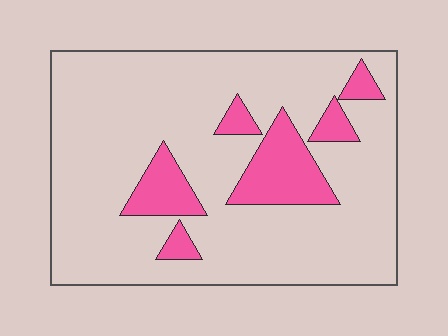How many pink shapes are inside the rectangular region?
6.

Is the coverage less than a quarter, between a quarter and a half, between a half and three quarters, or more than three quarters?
Less than a quarter.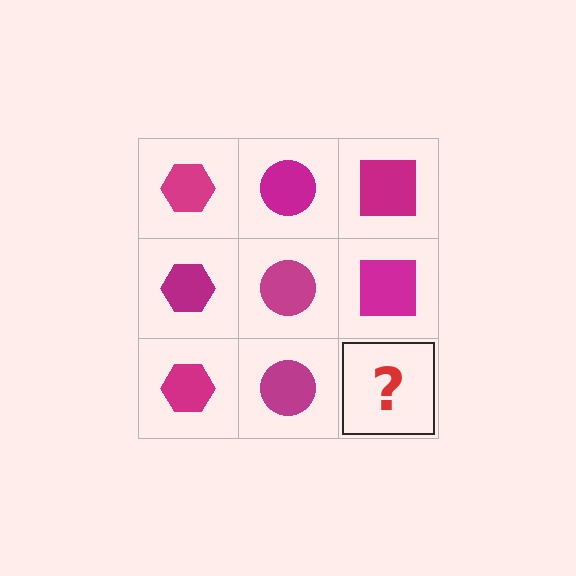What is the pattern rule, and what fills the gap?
The rule is that each column has a consistent shape. The gap should be filled with a magenta square.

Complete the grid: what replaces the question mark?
The question mark should be replaced with a magenta square.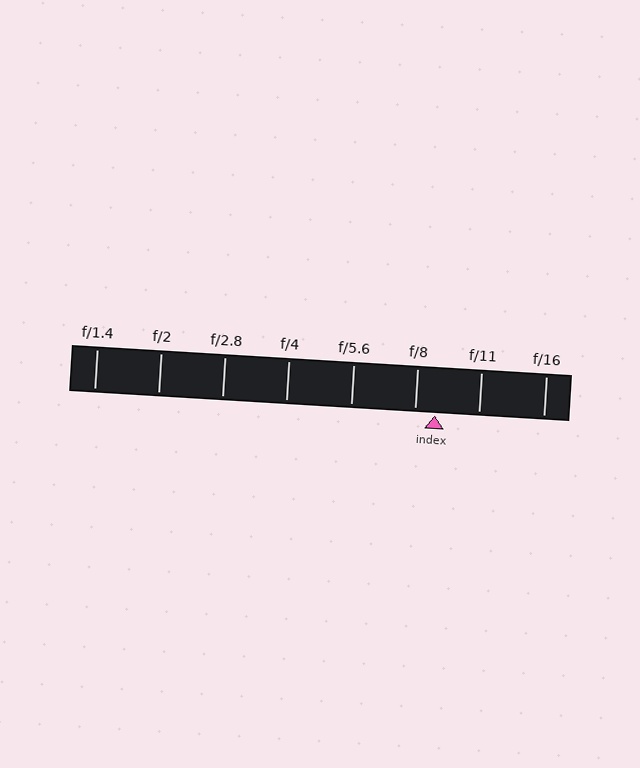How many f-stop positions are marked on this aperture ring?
There are 8 f-stop positions marked.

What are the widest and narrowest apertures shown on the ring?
The widest aperture shown is f/1.4 and the narrowest is f/16.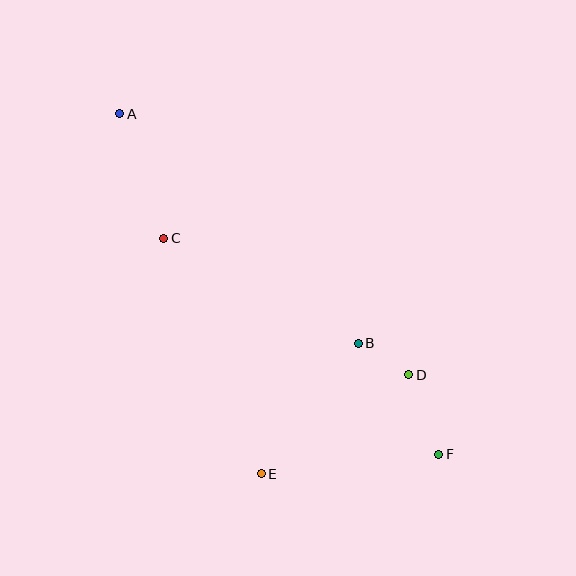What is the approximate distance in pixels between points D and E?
The distance between D and E is approximately 178 pixels.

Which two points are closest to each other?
Points B and D are closest to each other.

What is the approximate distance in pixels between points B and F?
The distance between B and F is approximately 137 pixels.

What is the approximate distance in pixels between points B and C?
The distance between B and C is approximately 221 pixels.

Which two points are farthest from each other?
Points A and F are farthest from each other.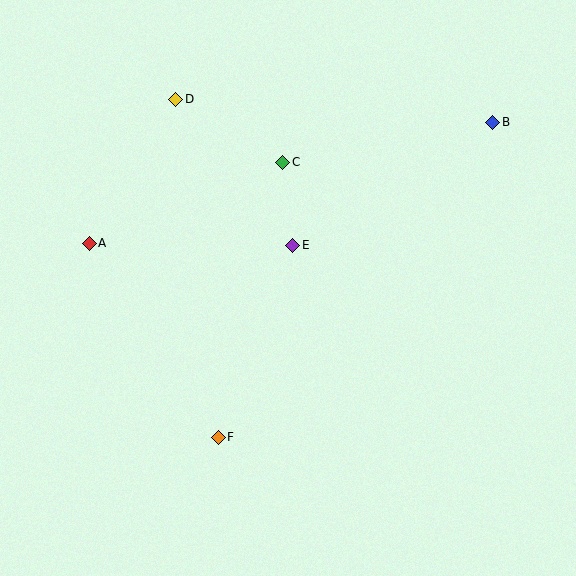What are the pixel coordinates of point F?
Point F is at (218, 437).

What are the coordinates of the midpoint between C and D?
The midpoint between C and D is at (229, 131).